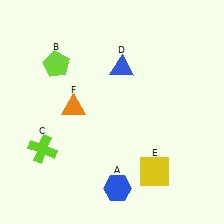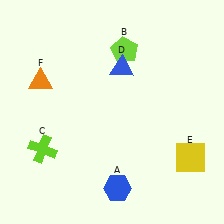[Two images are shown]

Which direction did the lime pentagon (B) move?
The lime pentagon (B) moved right.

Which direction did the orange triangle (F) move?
The orange triangle (F) moved left.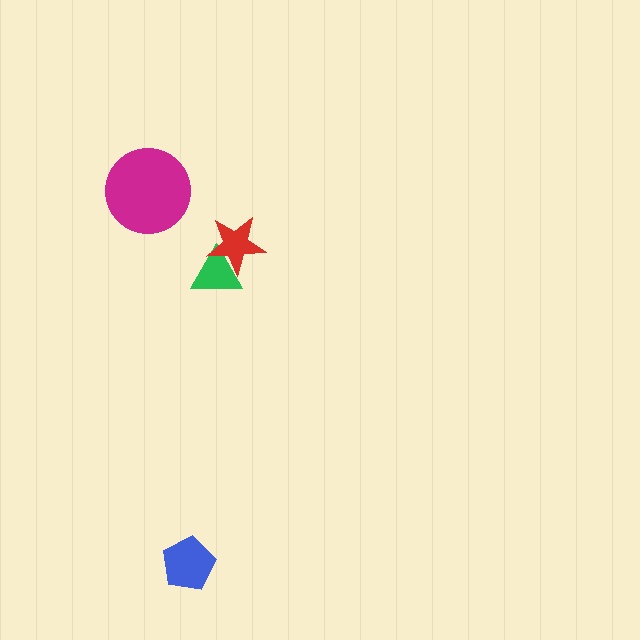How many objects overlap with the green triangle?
1 object overlaps with the green triangle.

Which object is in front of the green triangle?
The red star is in front of the green triangle.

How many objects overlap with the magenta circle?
0 objects overlap with the magenta circle.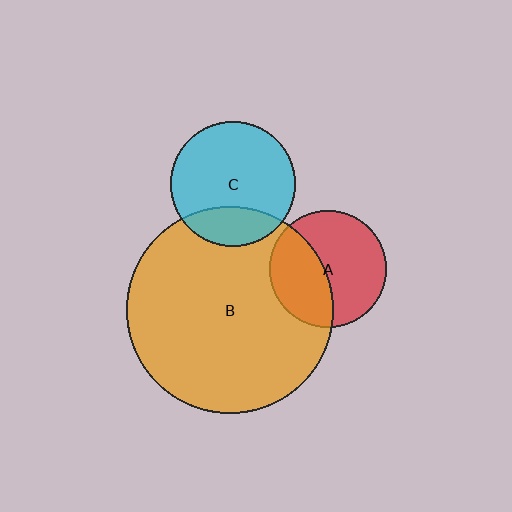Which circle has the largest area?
Circle B (orange).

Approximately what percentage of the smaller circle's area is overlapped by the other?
Approximately 25%.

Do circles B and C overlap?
Yes.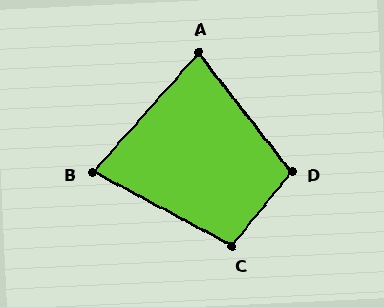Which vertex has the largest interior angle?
D, at approximately 104 degrees.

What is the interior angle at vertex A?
Approximately 80 degrees (acute).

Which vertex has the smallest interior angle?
B, at approximately 76 degrees.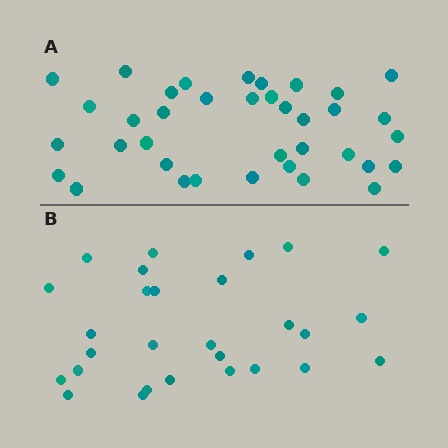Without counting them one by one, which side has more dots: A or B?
Region A (the top region) has more dots.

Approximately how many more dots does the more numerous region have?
Region A has roughly 8 or so more dots than region B.